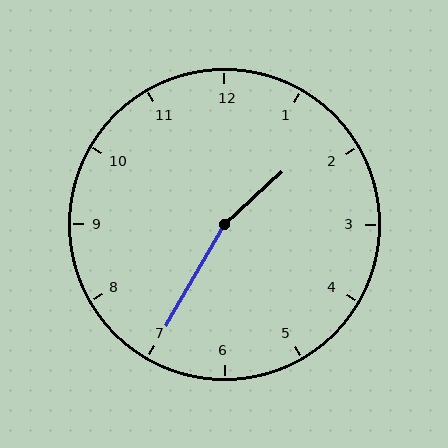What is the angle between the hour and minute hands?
Approximately 162 degrees.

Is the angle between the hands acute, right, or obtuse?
It is obtuse.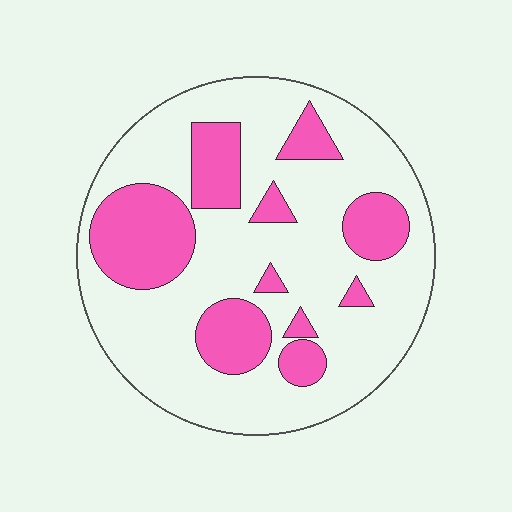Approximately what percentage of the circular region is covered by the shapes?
Approximately 30%.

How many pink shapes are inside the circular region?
10.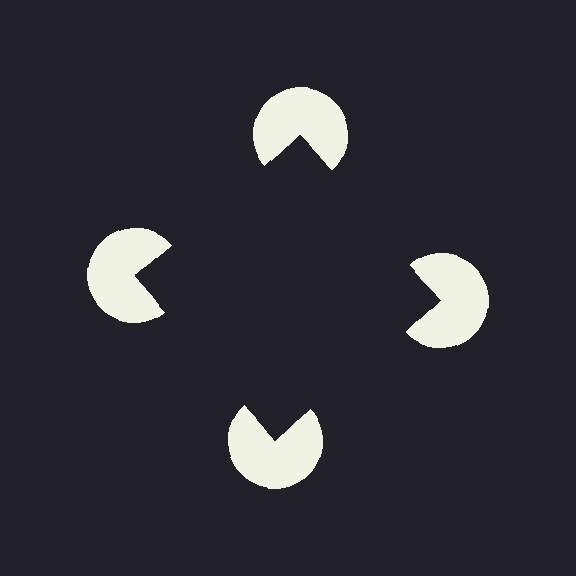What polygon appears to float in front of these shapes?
An illusory square — its edges are inferred from the aligned wedge cuts in the pac-man discs, not physically drawn.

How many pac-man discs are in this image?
There are 4 — one at each vertex of the illusory square.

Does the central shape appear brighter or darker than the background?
It typically appears slightly darker than the background, even though no actual brightness change is drawn.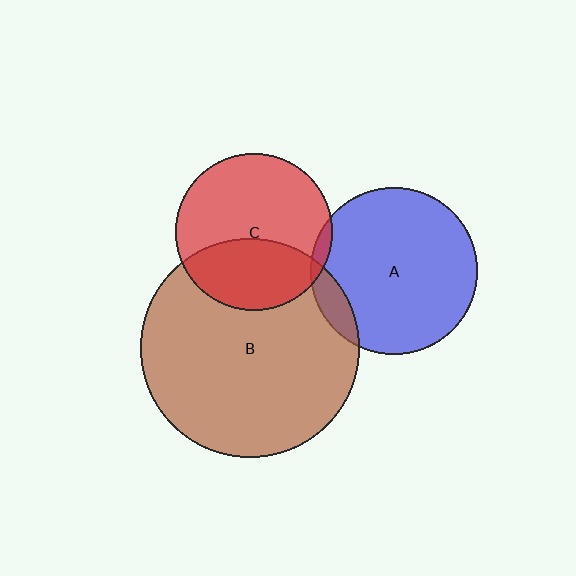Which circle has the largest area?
Circle B (brown).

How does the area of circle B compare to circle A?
Approximately 1.7 times.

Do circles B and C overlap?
Yes.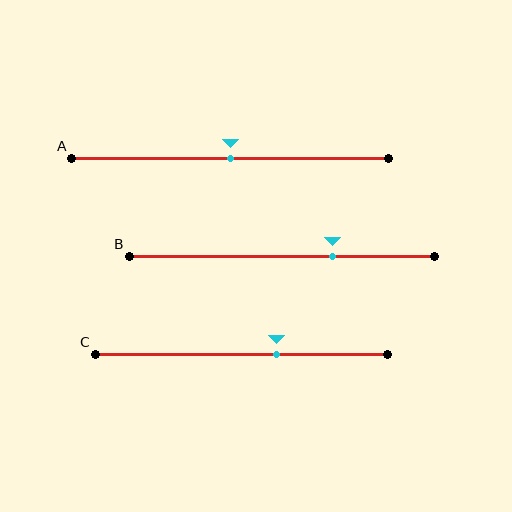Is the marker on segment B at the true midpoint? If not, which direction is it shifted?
No, the marker on segment B is shifted to the right by about 16% of the segment length.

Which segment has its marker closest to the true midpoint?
Segment A has its marker closest to the true midpoint.